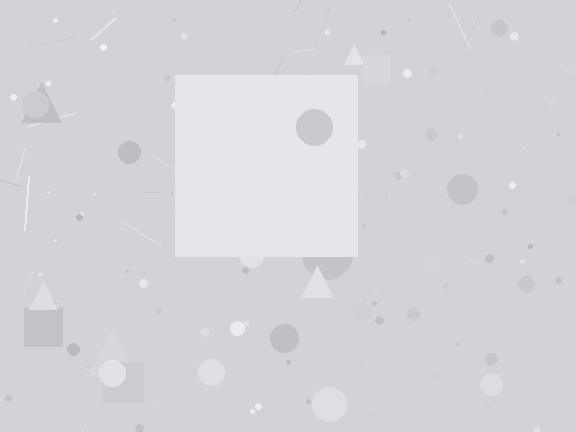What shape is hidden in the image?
A square is hidden in the image.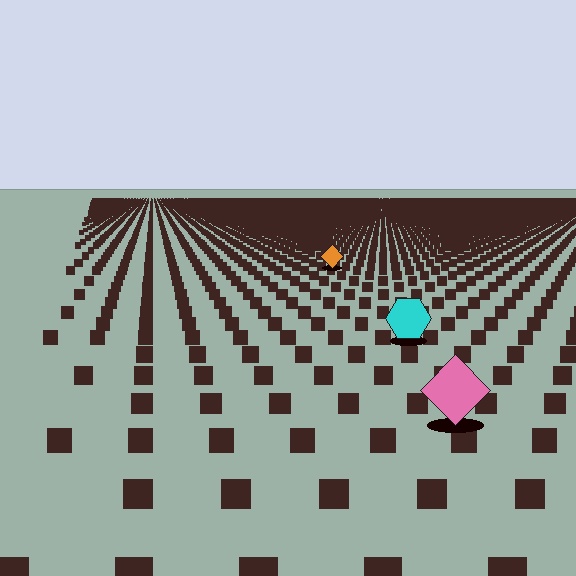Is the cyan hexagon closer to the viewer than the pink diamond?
No. The pink diamond is closer — you can tell from the texture gradient: the ground texture is coarser near it.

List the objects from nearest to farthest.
From nearest to farthest: the pink diamond, the cyan hexagon, the orange diamond.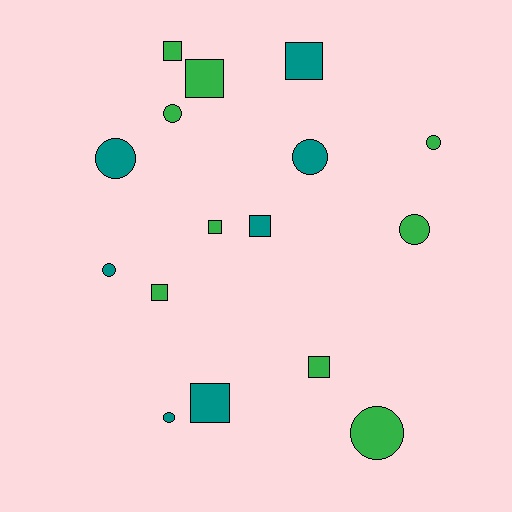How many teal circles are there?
There are 4 teal circles.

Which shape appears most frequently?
Circle, with 8 objects.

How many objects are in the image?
There are 16 objects.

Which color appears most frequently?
Green, with 9 objects.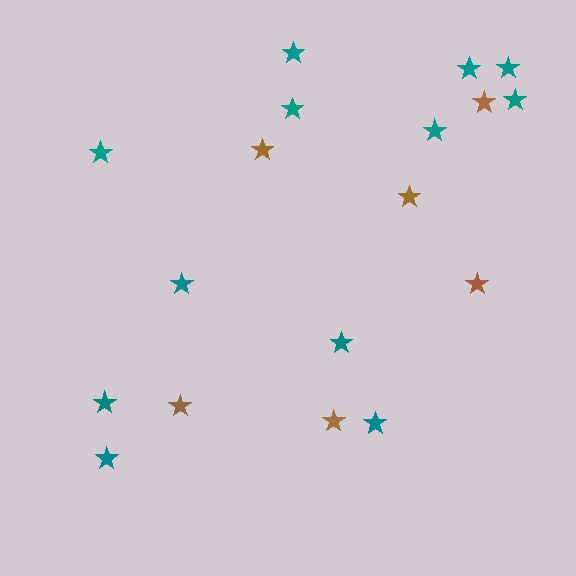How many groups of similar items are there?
There are 2 groups: one group of teal stars (12) and one group of brown stars (6).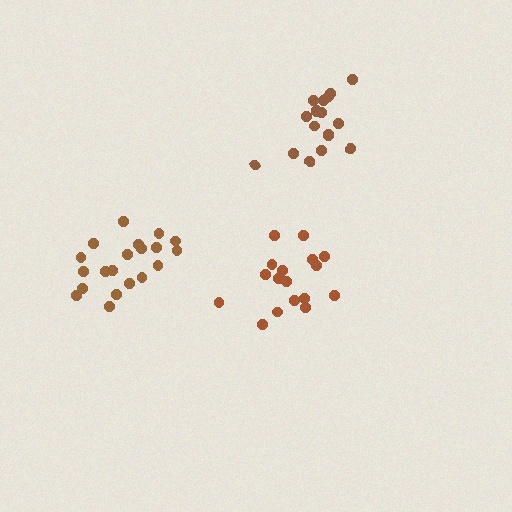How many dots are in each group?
Group 1: 17 dots, Group 2: 20 dots, Group 3: 18 dots (55 total).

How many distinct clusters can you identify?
There are 3 distinct clusters.